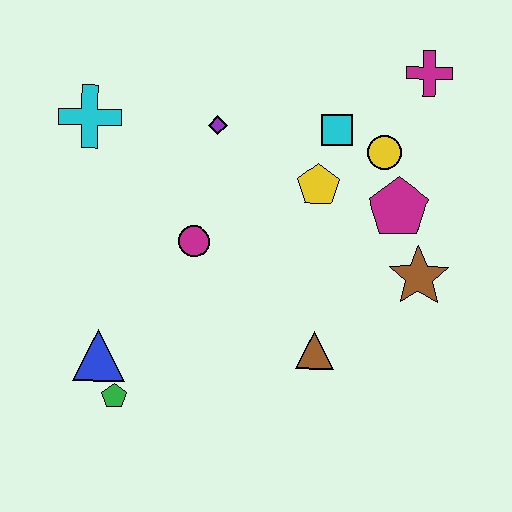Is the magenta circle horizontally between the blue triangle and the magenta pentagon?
Yes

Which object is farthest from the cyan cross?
The brown star is farthest from the cyan cross.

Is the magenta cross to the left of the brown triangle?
No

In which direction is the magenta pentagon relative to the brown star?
The magenta pentagon is above the brown star.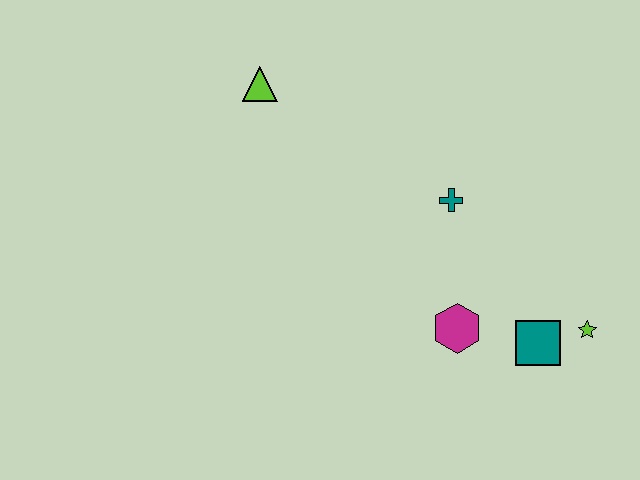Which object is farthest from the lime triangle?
The lime star is farthest from the lime triangle.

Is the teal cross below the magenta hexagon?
No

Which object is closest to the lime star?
The teal square is closest to the lime star.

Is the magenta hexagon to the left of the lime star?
Yes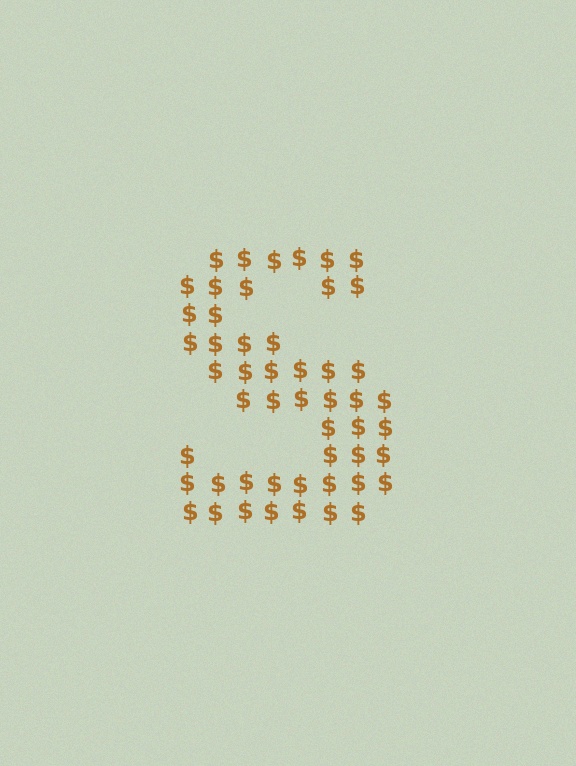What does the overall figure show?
The overall figure shows the letter S.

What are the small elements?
The small elements are dollar signs.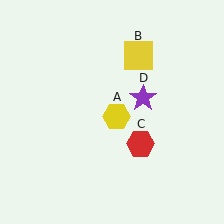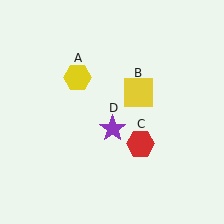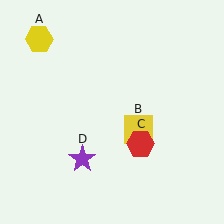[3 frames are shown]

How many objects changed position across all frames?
3 objects changed position: yellow hexagon (object A), yellow square (object B), purple star (object D).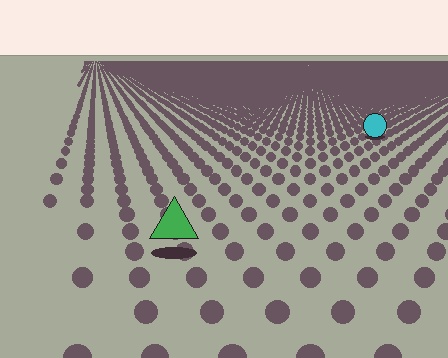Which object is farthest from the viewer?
The cyan circle is farthest from the viewer. It appears smaller and the ground texture around it is denser.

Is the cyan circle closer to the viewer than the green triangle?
No. The green triangle is closer — you can tell from the texture gradient: the ground texture is coarser near it.